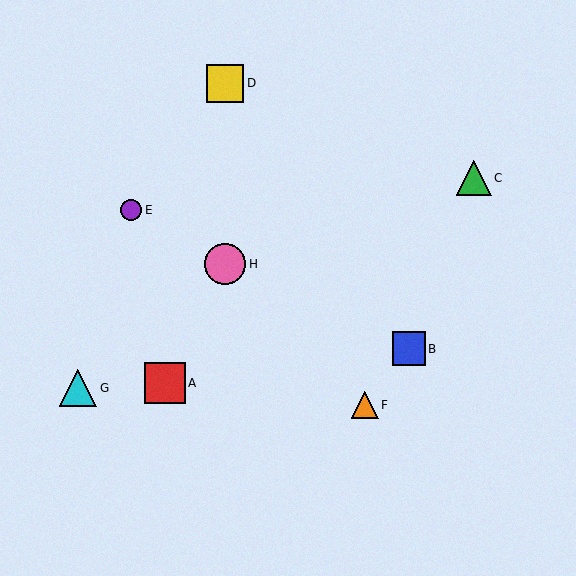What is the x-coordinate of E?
Object E is at x≈131.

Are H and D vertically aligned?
Yes, both are at x≈225.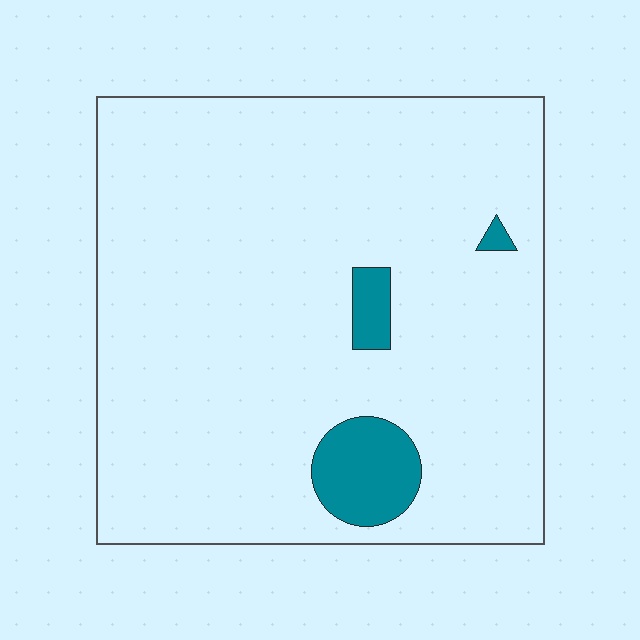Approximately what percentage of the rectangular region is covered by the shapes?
Approximately 5%.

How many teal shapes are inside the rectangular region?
3.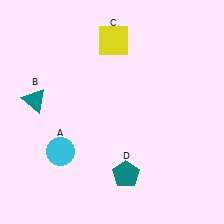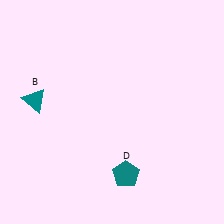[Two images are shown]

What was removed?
The yellow square (C), the cyan circle (A) were removed in Image 2.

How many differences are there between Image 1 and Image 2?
There are 2 differences between the two images.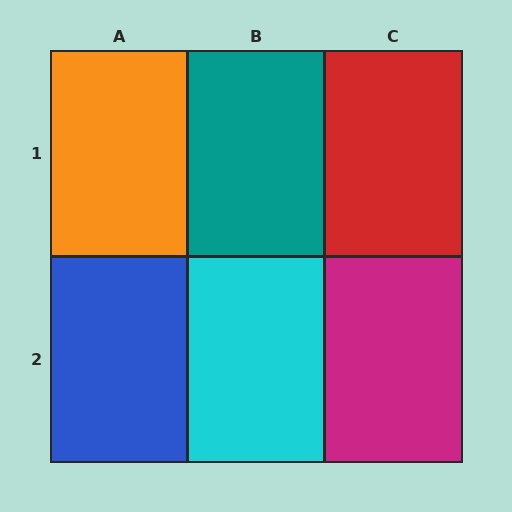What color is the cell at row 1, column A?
Orange.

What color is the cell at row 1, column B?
Teal.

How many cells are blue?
1 cell is blue.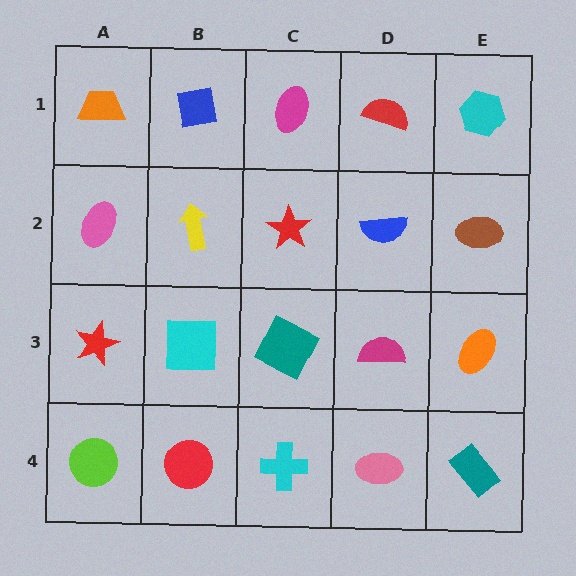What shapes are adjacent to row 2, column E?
A cyan hexagon (row 1, column E), an orange ellipse (row 3, column E), a blue semicircle (row 2, column D).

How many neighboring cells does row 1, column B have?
3.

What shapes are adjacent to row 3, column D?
A blue semicircle (row 2, column D), a pink ellipse (row 4, column D), a teal square (row 3, column C), an orange ellipse (row 3, column E).